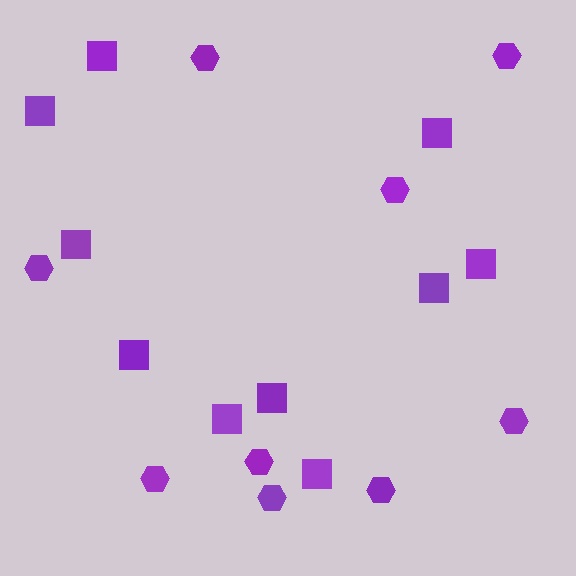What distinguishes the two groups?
There are 2 groups: one group of hexagons (9) and one group of squares (10).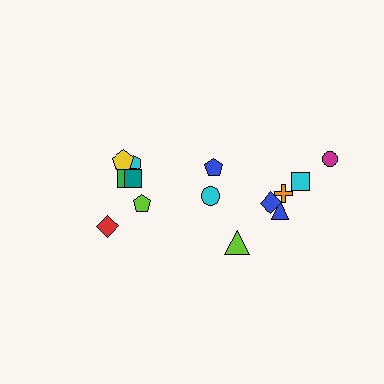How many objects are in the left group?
There are 6 objects.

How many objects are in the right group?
There are 8 objects.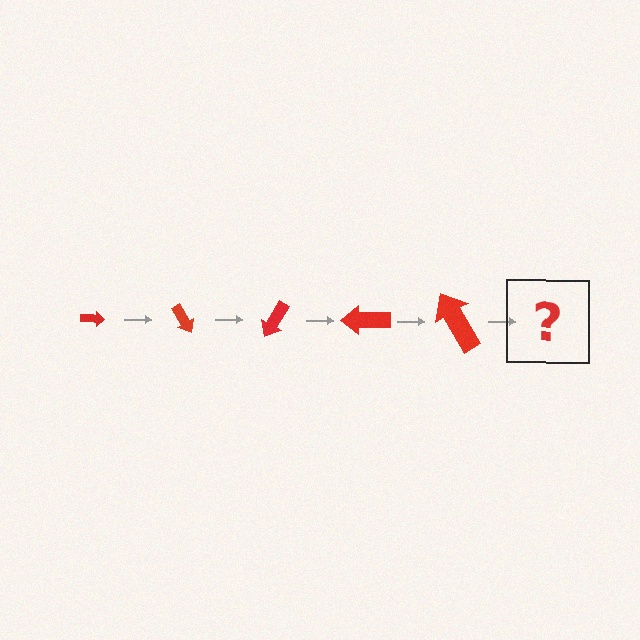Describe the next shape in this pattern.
It should be an arrow, larger than the previous one and rotated 300 degrees from the start.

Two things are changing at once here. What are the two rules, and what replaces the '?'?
The two rules are that the arrow grows larger each step and it rotates 60 degrees each step. The '?' should be an arrow, larger than the previous one and rotated 300 degrees from the start.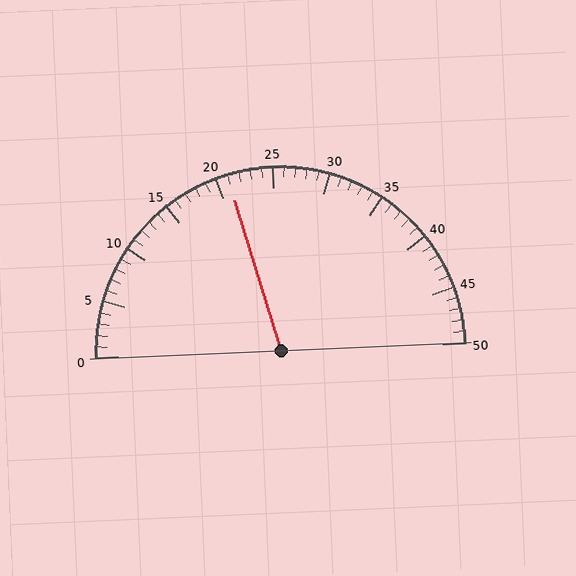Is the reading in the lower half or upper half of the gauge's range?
The reading is in the lower half of the range (0 to 50).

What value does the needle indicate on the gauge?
The needle indicates approximately 21.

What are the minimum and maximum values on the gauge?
The gauge ranges from 0 to 50.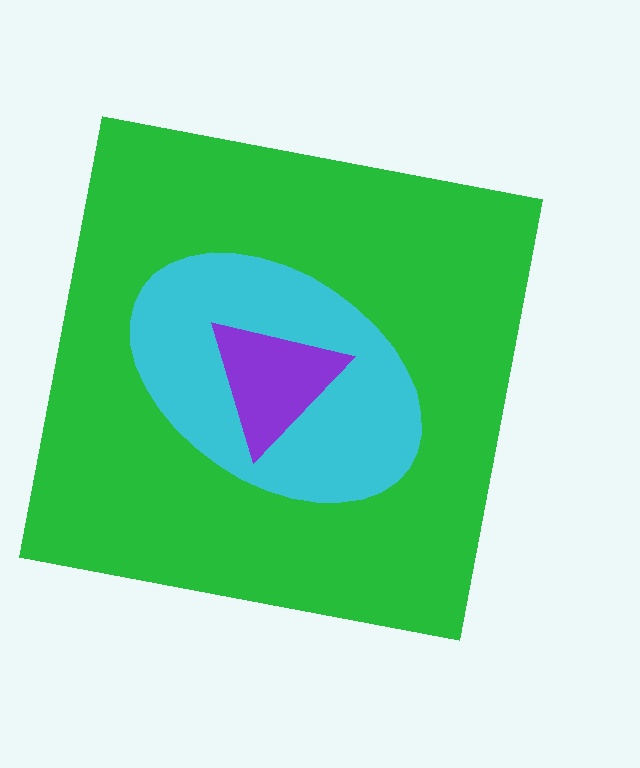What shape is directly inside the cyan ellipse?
The purple triangle.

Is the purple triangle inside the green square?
Yes.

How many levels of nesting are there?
3.